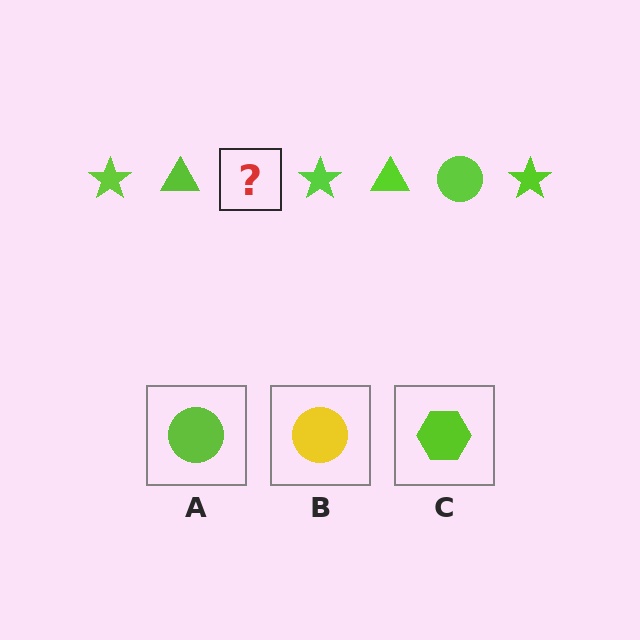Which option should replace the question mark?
Option A.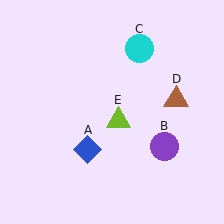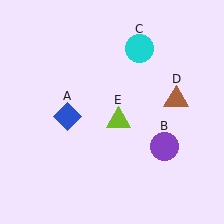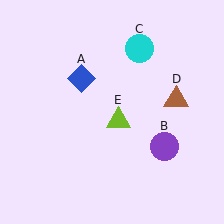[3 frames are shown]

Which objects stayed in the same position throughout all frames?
Purple circle (object B) and cyan circle (object C) and brown triangle (object D) and lime triangle (object E) remained stationary.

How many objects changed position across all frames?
1 object changed position: blue diamond (object A).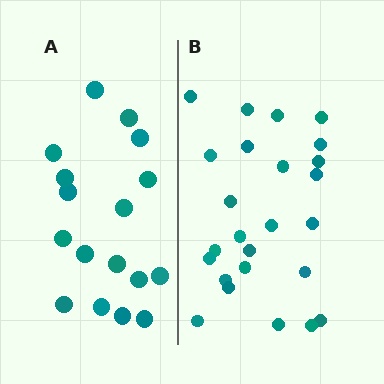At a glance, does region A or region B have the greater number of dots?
Region B (the right region) has more dots.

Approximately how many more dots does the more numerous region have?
Region B has roughly 8 or so more dots than region A.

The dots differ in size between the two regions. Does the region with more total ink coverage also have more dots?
No. Region A has more total ink coverage because its dots are larger, but region B actually contains more individual dots. Total area can be misleading — the number of items is what matters here.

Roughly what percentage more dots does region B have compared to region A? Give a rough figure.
About 45% more.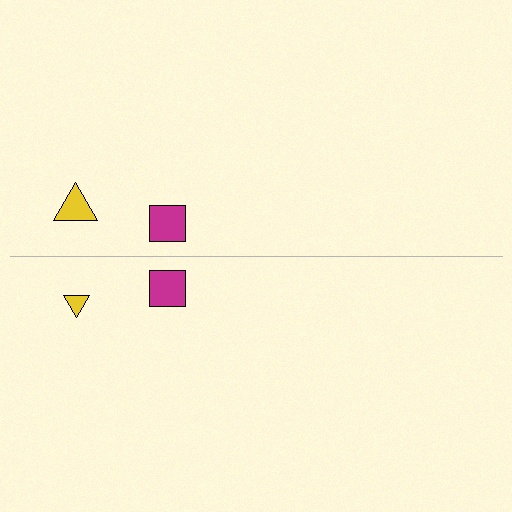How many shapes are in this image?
There are 4 shapes in this image.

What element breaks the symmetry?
The yellow triangle on the bottom side has a different size than its mirror counterpart.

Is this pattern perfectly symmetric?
No, the pattern is not perfectly symmetric. The yellow triangle on the bottom side has a different size than its mirror counterpart.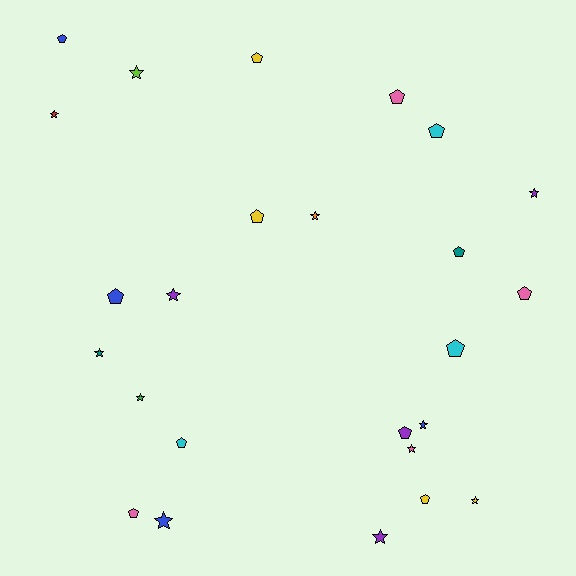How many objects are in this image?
There are 25 objects.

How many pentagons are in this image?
There are 13 pentagons.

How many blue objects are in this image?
There are 4 blue objects.